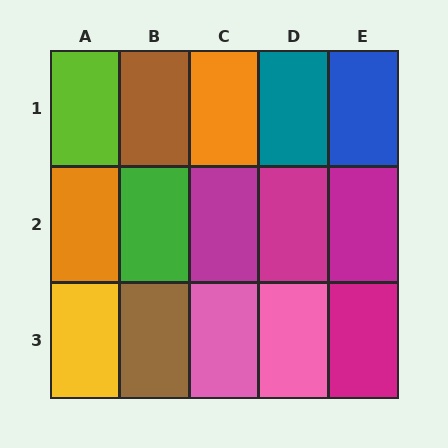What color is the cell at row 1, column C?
Orange.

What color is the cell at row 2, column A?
Orange.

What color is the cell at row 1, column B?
Brown.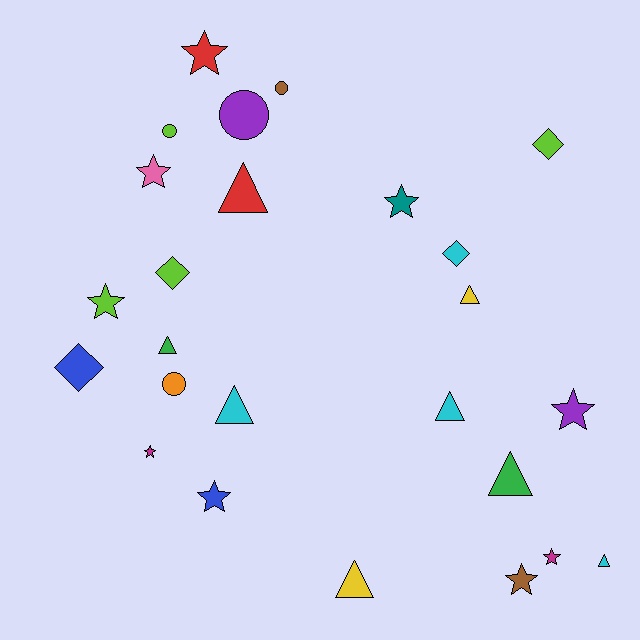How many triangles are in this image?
There are 8 triangles.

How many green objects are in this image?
There are 2 green objects.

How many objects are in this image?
There are 25 objects.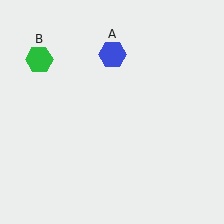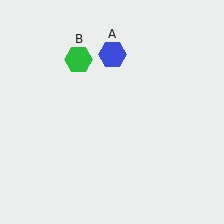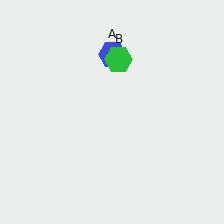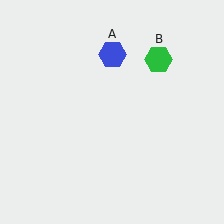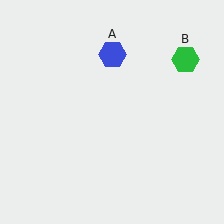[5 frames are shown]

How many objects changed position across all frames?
1 object changed position: green hexagon (object B).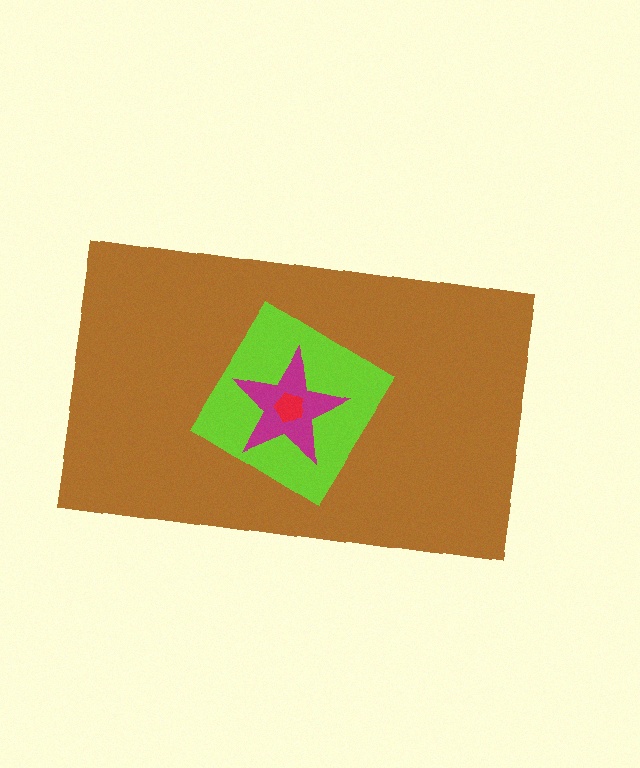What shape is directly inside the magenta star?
The red pentagon.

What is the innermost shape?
The red pentagon.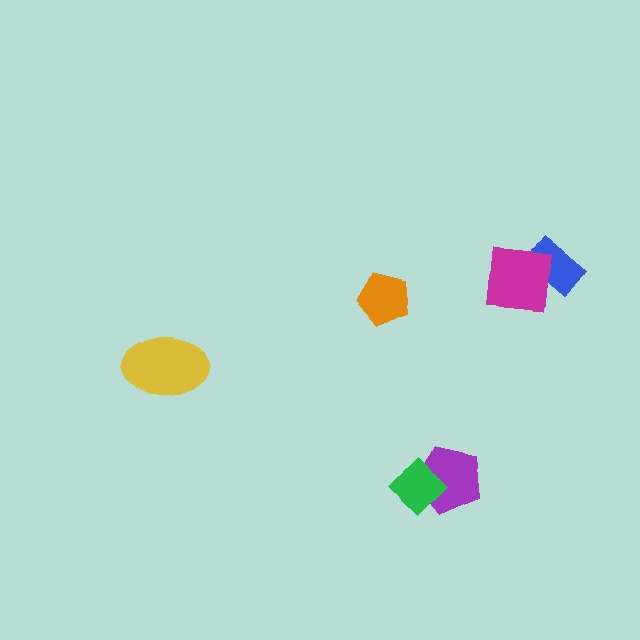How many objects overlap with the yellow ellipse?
0 objects overlap with the yellow ellipse.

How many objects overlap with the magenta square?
1 object overlaps with the magenta square.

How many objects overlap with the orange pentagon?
0 objects overlap with the orange pentagon.